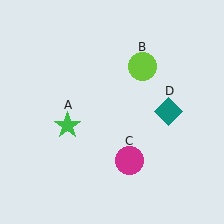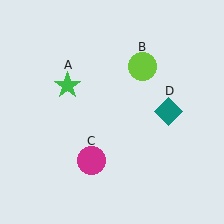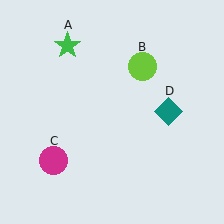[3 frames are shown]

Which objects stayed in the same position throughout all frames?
Lime circle (object B) and teal diamond (object D) remained stationary.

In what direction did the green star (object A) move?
The green star (object A) moved up.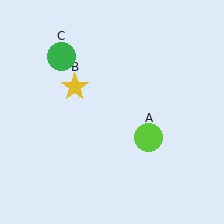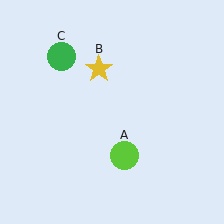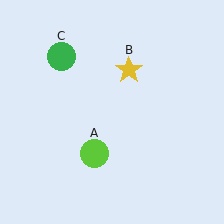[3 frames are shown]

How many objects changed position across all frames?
2 objects changed position: lime circle (object A), yellow star (object B).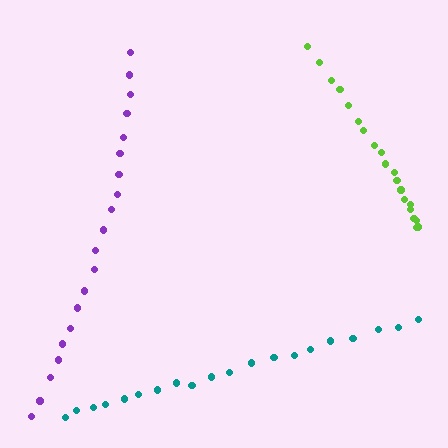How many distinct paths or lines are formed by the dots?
There are 3 distinct paths.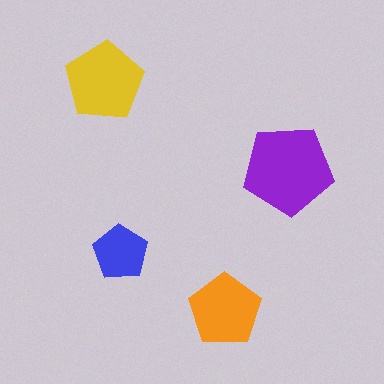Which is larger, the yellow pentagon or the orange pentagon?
The yellow one.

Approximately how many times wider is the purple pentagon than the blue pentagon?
About 1.5 times wider.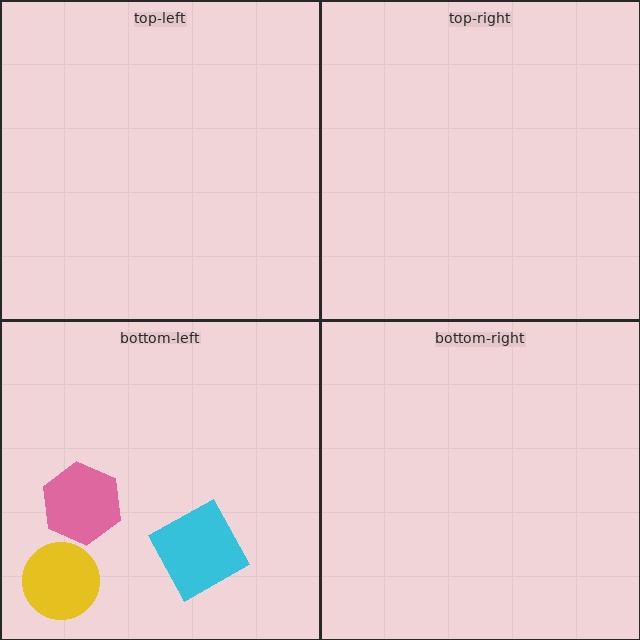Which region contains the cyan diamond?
The bottom-left region.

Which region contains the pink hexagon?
The bottom-left region.